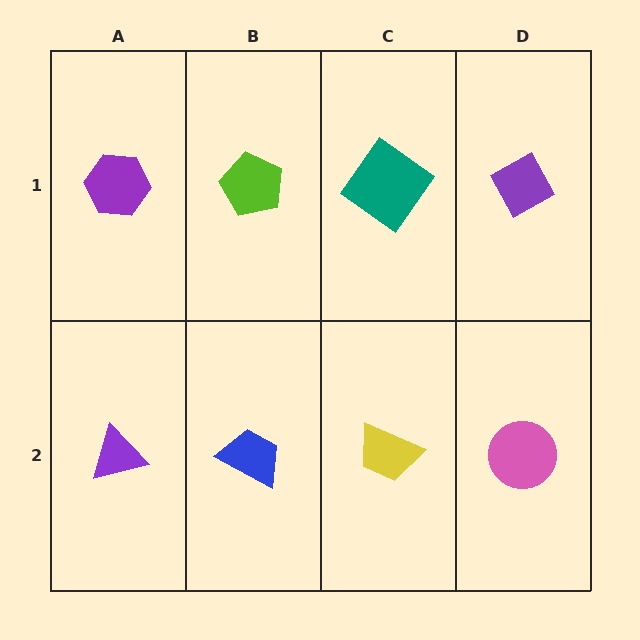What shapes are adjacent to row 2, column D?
A purple diamond (row 1, column D), a yellow trapezoid (row 2, column C).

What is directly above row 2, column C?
A teal diamond.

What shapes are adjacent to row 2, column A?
A purple hexagon (row 1, column A), a blue trapezoid (row 2, column B).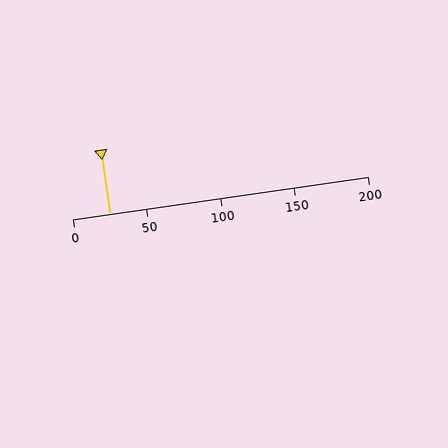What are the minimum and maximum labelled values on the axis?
The axis runs from 0 to 200.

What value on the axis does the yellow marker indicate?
The marker indicates approximately 25.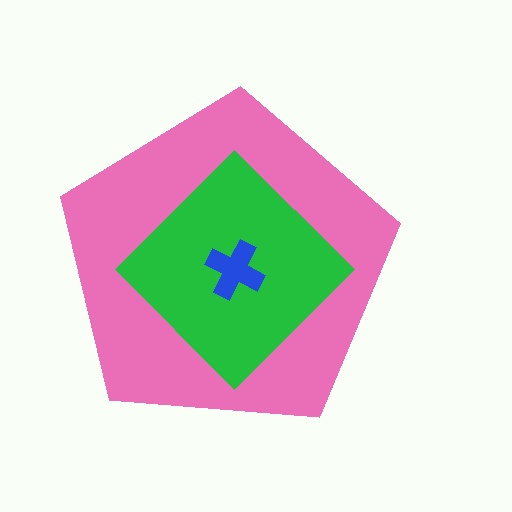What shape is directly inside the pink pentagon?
The green diamond.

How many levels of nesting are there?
3.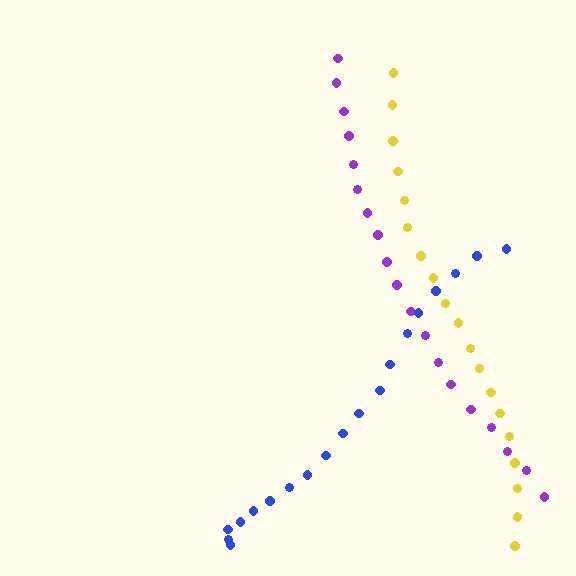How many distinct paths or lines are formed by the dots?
There are 3 distinct paths.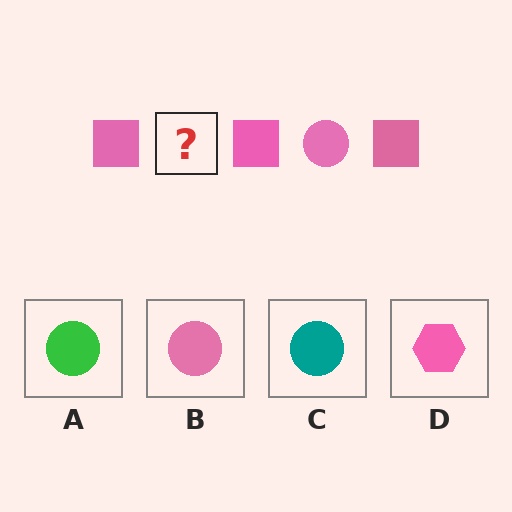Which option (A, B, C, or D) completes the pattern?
B.